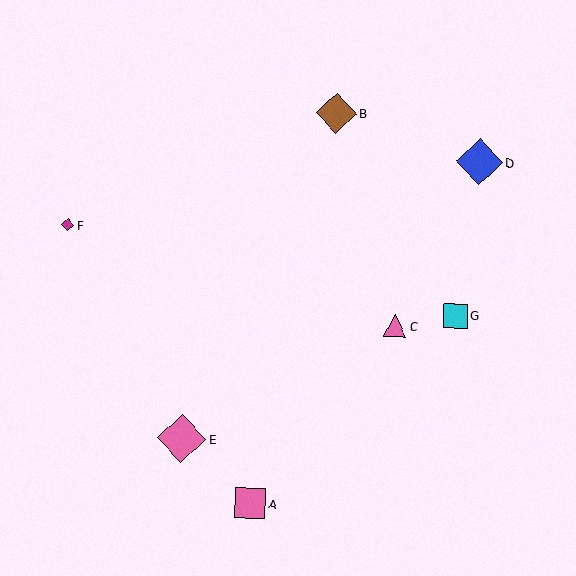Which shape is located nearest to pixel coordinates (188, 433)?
The pink diamond (labeled E) at (182, 438) is nearest to that location.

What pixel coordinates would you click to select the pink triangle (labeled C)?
Click at (395, 326) to select the pink triangle C.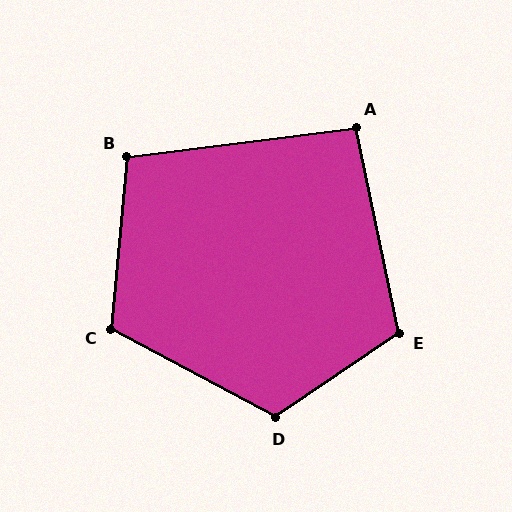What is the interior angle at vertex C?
Approximately 113 degrees (obtuse).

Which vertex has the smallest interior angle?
A, at approximately 94 degrees.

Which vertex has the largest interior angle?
D, at approximately 118 degrees.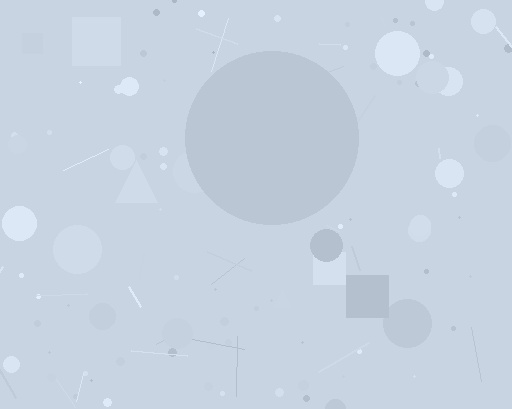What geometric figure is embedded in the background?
A circle is embedded in the background.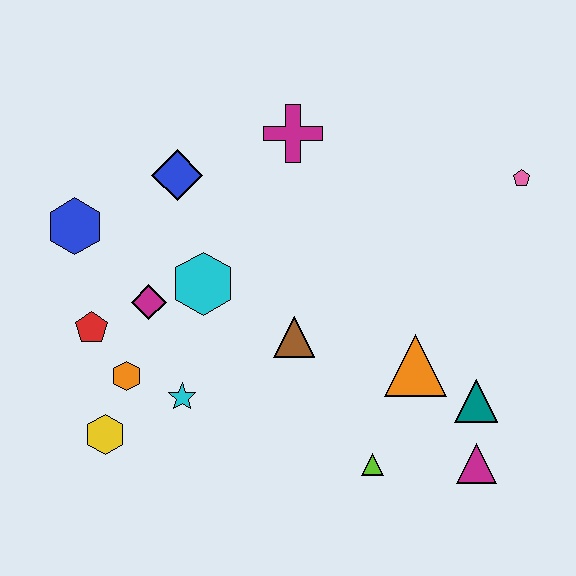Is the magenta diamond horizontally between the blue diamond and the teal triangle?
No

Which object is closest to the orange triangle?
The teal triangle is closest to the orange triangle.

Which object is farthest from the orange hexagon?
The pink pentagon is farthest from the orange hexagon.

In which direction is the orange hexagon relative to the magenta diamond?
The orange hexagon is below the magenta diamond.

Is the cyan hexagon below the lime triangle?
No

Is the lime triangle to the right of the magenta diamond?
Yes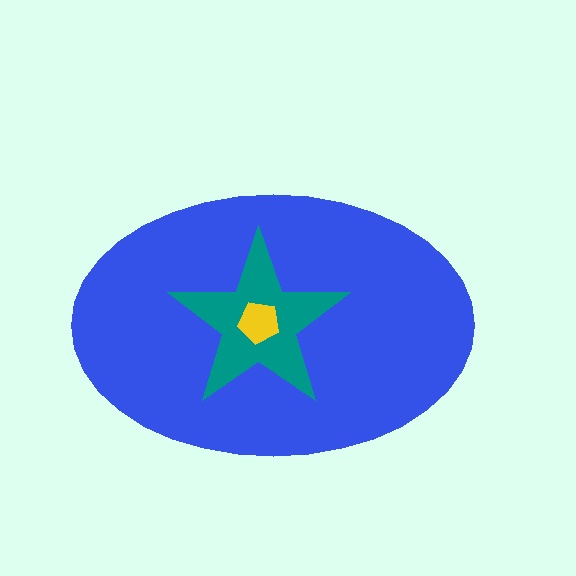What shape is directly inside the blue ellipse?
The teal star.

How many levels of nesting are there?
3.